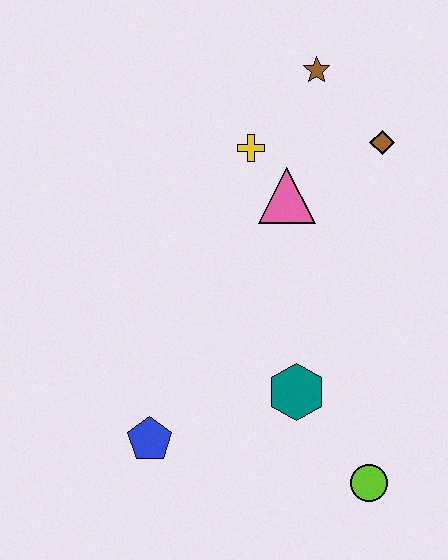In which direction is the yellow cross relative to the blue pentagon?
The yellow cross is above the blue pentagon.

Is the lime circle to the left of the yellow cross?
No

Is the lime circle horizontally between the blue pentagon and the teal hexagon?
No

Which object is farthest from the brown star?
The lime circle is farthest from the brown star.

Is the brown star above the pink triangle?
Yes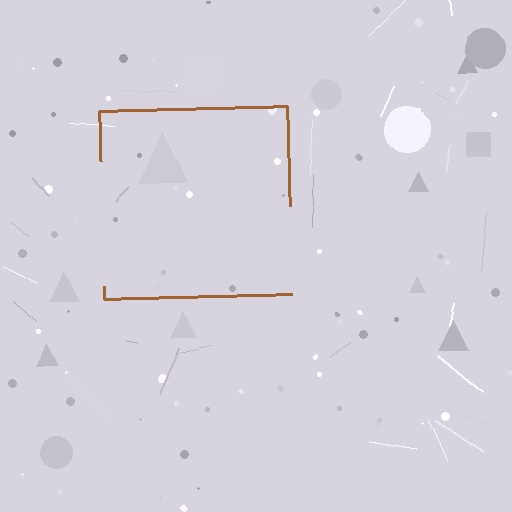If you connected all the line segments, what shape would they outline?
They would outline a square.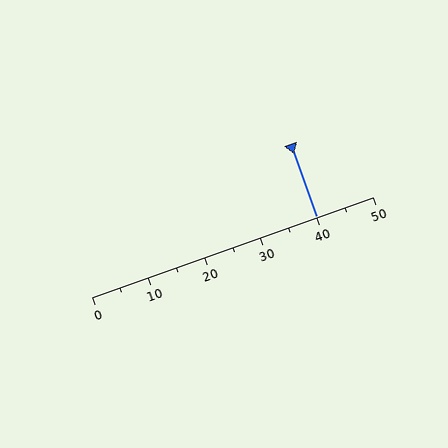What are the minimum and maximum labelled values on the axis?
The axis runs from 0 to 50.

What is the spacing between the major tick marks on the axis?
The major ticks are spaced 10 apart.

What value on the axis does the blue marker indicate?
The marker indicates approximately 40.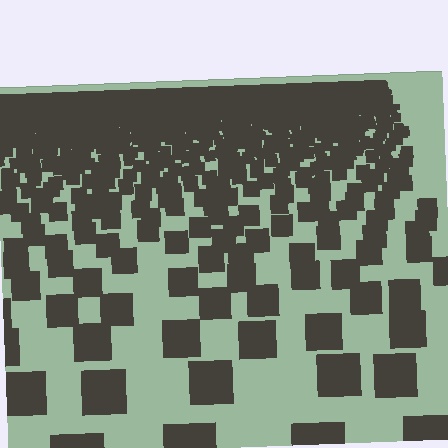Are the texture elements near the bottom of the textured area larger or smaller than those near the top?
Larger. Near the bottom, elements are closer to the viewer and appear at a bigger on-screen size.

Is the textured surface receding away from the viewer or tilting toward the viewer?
The surface is receding away from the viewer. Texture elements get smaller and denser toward the top.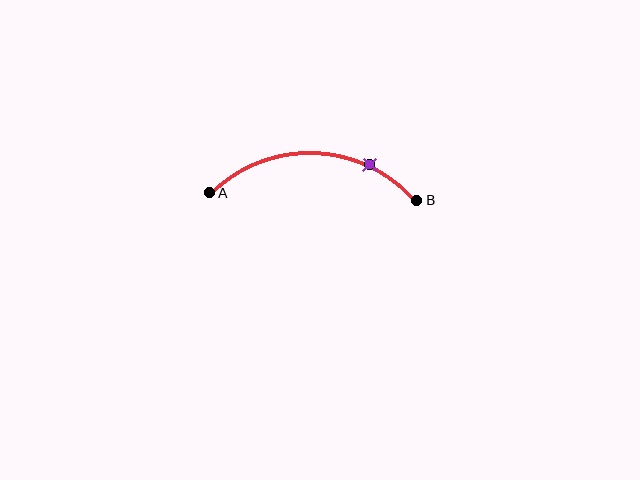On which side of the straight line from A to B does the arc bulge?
The arc bulges above the straight line connecting A and B.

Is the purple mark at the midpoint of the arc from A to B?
No. The purple mark lies on the arc but is closer to endpoint B. The arc midpoint would be at the point on the curve equidistant along the arc from both A and B.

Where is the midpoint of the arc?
The arc midpoint is the point on the curve farthest from the straight line joining A and B. It sits above that line.